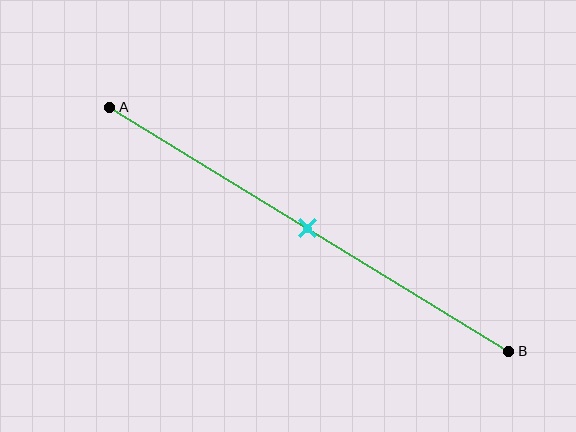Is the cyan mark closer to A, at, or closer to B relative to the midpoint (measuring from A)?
The cyan mark is approximately at the midpoint of segment AB.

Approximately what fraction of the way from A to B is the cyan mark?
The cyan mark is approximately 50% of the way from A to B.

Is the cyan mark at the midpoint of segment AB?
Yes, the mark is approximately at the midpoint.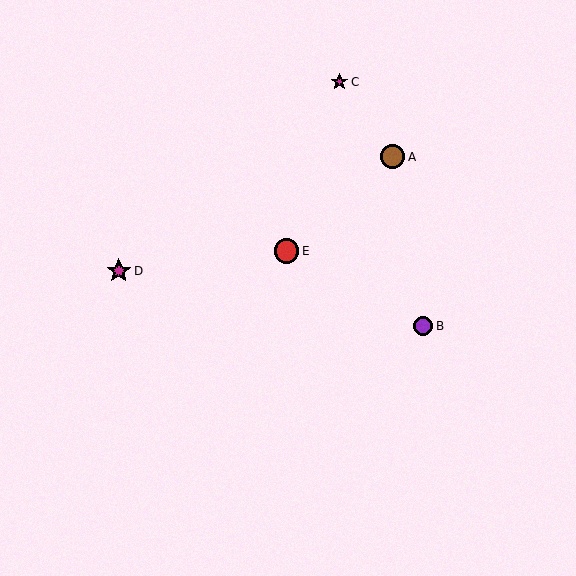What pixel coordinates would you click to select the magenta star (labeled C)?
Click at (339, 82) to select the magenta star C.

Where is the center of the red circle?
The center of the red circle is at (286, 251).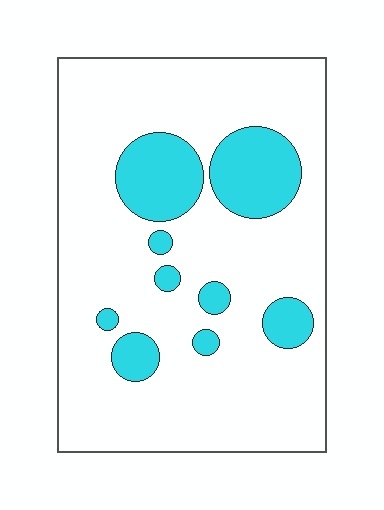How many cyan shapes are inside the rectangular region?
9.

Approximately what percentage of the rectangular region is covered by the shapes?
Approximately 20%.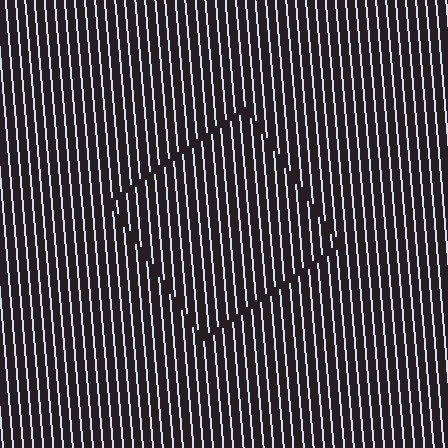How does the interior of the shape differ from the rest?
The interior of the shape contains the same grating, shifted by half a period — the contour is defined by the phase discontinuity where line-ends from the inner and outer gratings abut.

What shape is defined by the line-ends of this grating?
An illusory square. The interior of the shape contains the same grating, shifted by half a period — the contour is defined by the phase discontinuity where line-ends from the inner and outer gratings abut.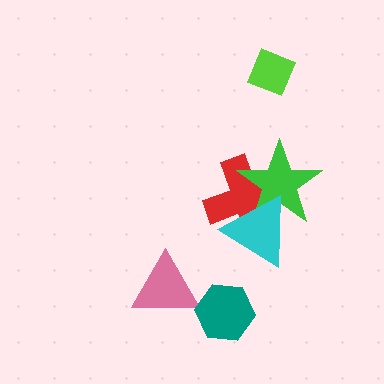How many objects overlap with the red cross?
2 objects overlap with the red cross.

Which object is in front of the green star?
The cyan triangle is in front of the green star.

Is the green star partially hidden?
Yes, it is partially covered by another shape.